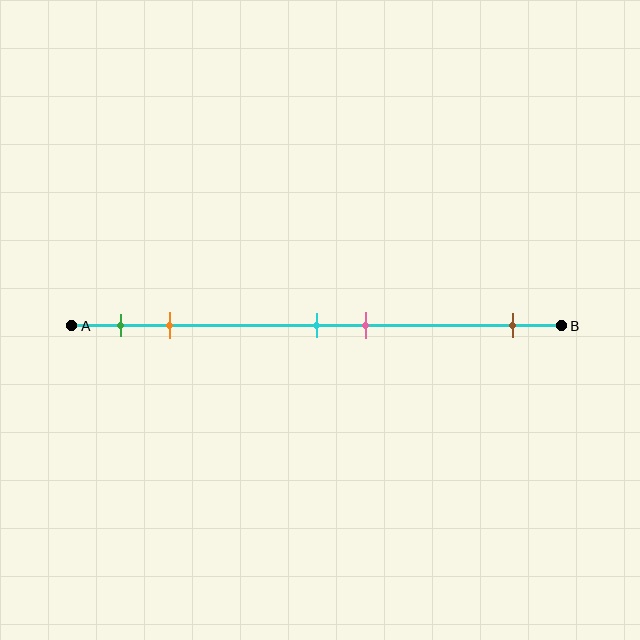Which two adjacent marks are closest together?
The cyan and pink marks are the closest adjacent pair.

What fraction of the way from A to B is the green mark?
The green mark is approximately 10% (0.1) of the way from A to B.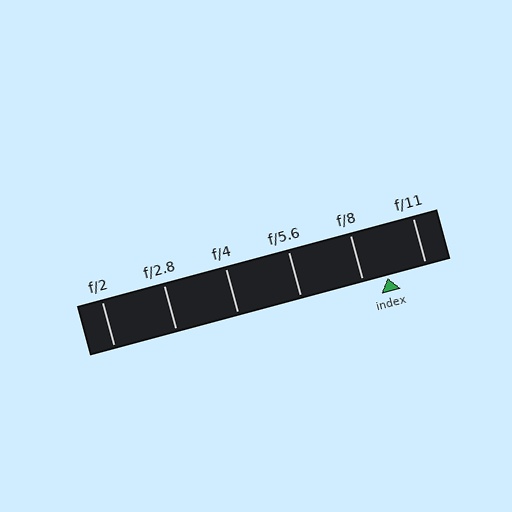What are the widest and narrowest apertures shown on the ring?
The widest aperture shown is f/2 and the narrowest is f/11.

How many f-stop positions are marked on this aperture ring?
There are 6 f-stop positions marked.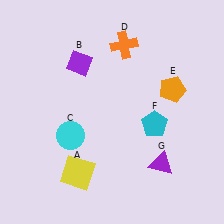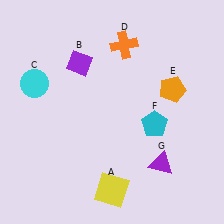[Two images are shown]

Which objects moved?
The objects that moved are: the yellow square (A), the cyan circle (C).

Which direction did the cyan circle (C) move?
The cyan circle (C) moved up.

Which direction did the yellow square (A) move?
The yellow square (A) moved right.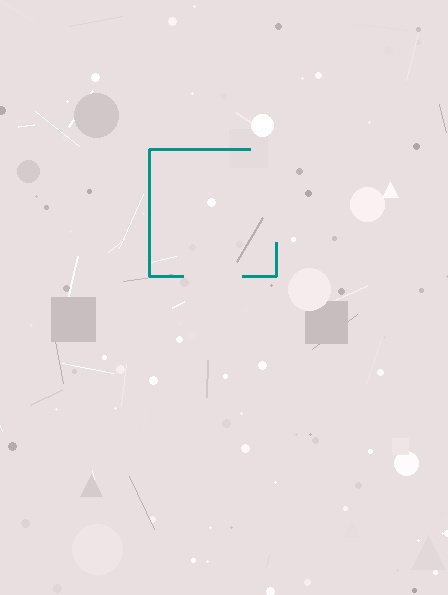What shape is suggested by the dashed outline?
The dashed outline suggests a square.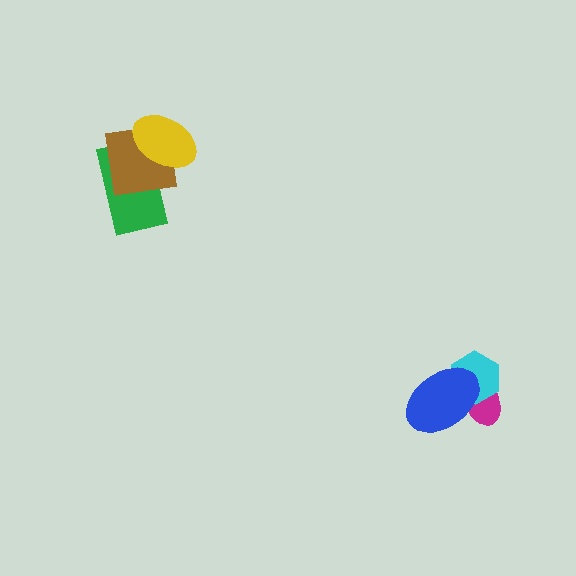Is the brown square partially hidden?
Yes, it is partially covered by another shape.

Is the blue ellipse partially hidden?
No, no other shape covers it.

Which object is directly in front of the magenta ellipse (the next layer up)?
The cyan hexagon is directly in front of the magenta ellipse.